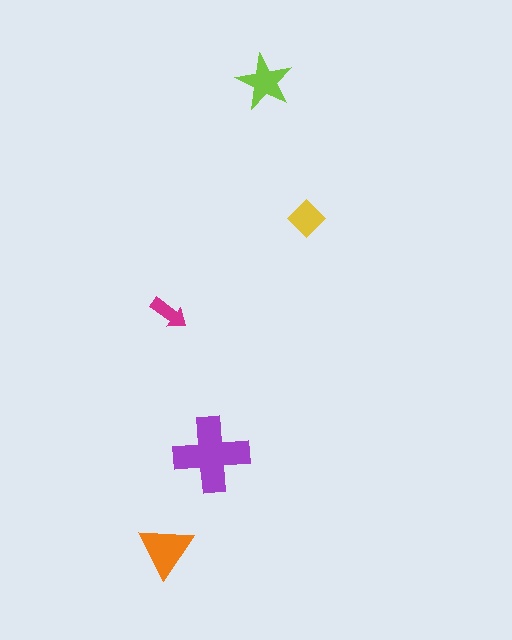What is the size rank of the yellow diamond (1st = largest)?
4th.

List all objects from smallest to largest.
The magenta arrow, the yellow diamond, the lime star, the orange triangle, the purple cross.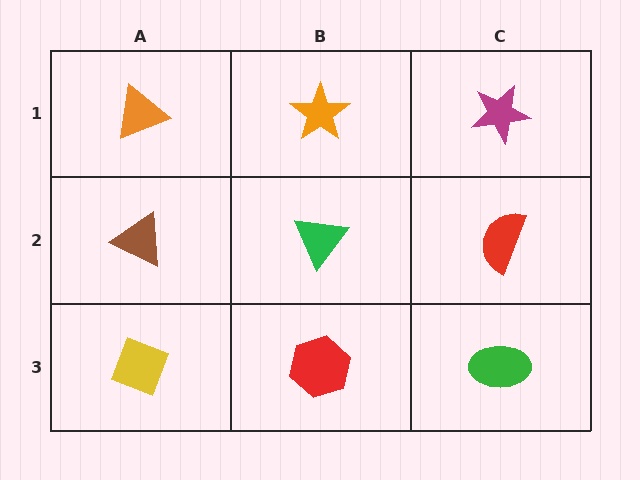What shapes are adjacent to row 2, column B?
An orange star (row 1, column B), a red hexagon (row 3, column B), a brown triangle (row 2, column A), a red semicircle (row 2, column C).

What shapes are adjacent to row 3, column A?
A brown triangle (row 2, column A), a red hexagon (row 3, column B).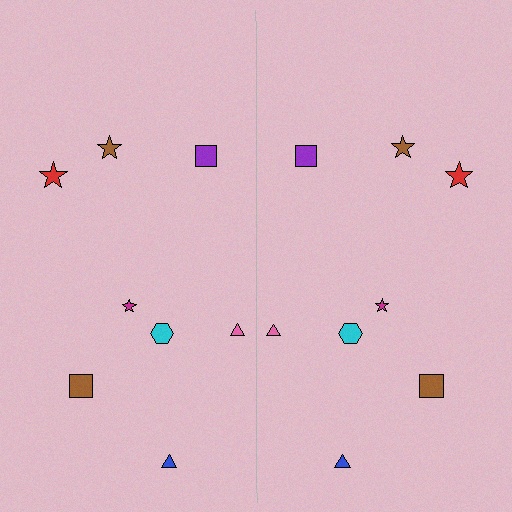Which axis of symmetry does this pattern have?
The pattern has a vertical axis of symmetry running through the center of the image.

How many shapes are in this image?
There are 16 shapes in this image.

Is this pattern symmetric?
Yes, this pattern has bilateral (reflection) symmetry.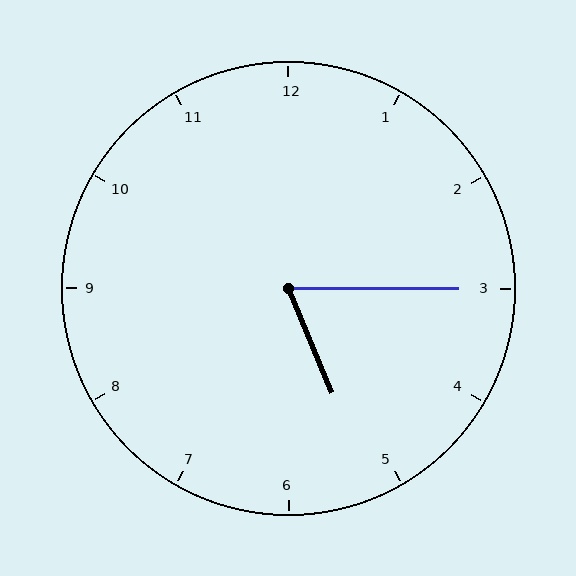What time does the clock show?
5:15.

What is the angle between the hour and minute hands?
Approximately 68 degrees.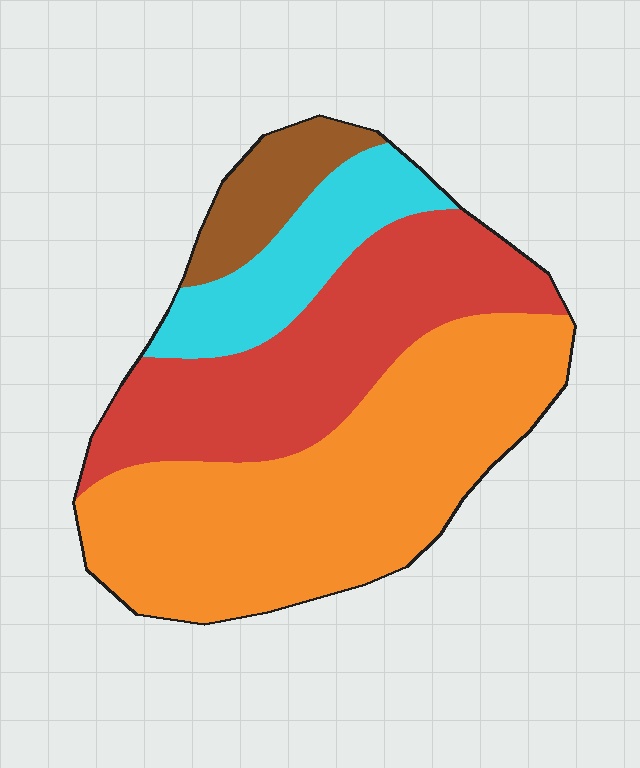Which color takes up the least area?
Brown, at roughly 10%.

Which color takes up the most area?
Orange, at roughly 45%.